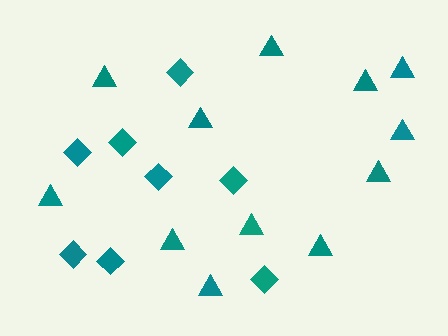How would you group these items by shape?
There are 2 groups: one group of diamonds (8) and one group of triangles (12).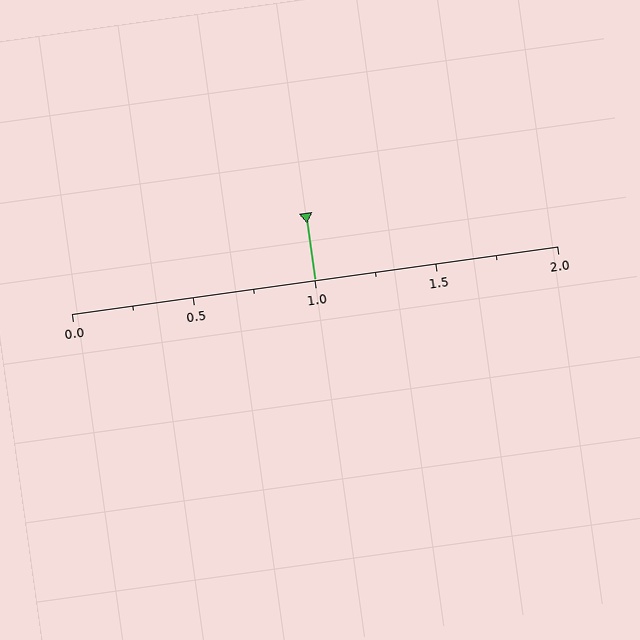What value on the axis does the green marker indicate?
The marker indicates approximately 1.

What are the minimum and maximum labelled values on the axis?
The axis runs from 0.0 to 2.0.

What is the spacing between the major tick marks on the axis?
The major ticks are spaced 0.5 apart.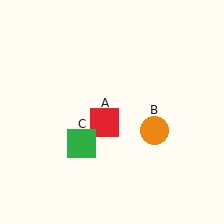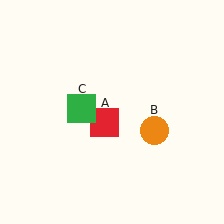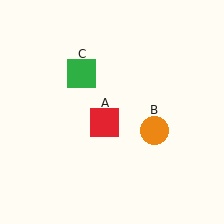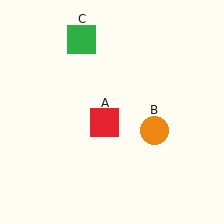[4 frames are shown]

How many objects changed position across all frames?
1 object changed position: green square (object C).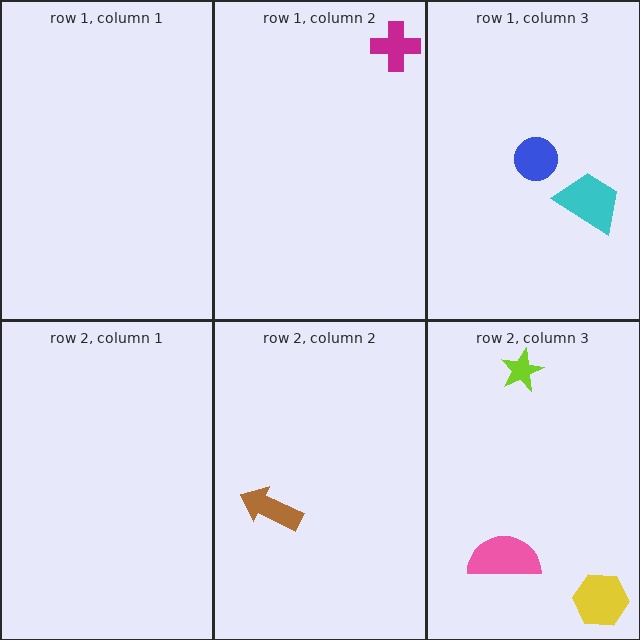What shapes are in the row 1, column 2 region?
The magenta cross.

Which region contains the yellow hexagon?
The row 2, column 3 region.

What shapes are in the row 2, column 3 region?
The pink semicircle, the lime star, the yellow hexagon.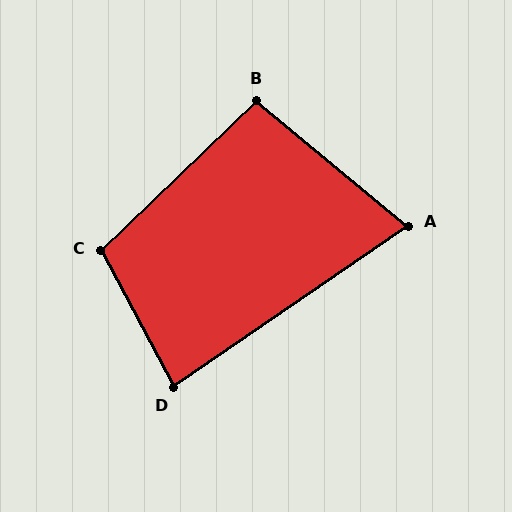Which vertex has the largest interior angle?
C, at approximately 106 degrees.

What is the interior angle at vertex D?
Approximately 83 degrees (acute).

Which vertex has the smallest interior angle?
A, at approximately 74 degrees.